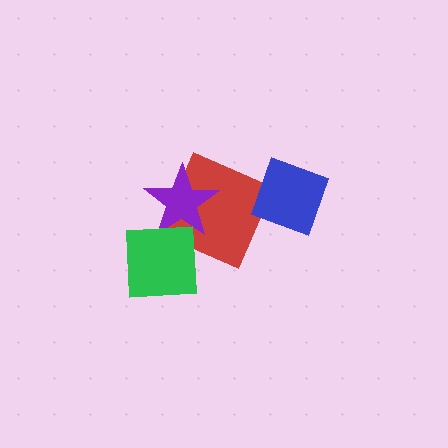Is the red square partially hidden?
Yes, it is partially covered by another shape.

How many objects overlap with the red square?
2 objects overlap with the red square.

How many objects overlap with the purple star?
2 objects overlap with the purple star.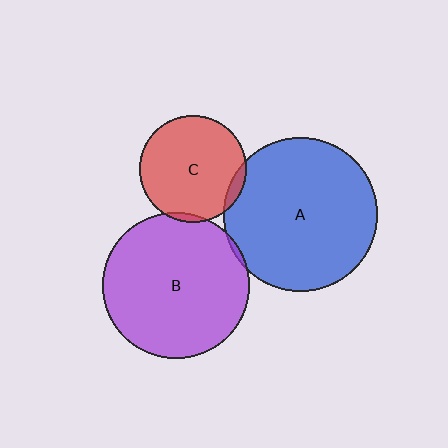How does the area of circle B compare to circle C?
Approximately 1.9 times.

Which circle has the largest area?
Circle A (blue).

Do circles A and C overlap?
Yes.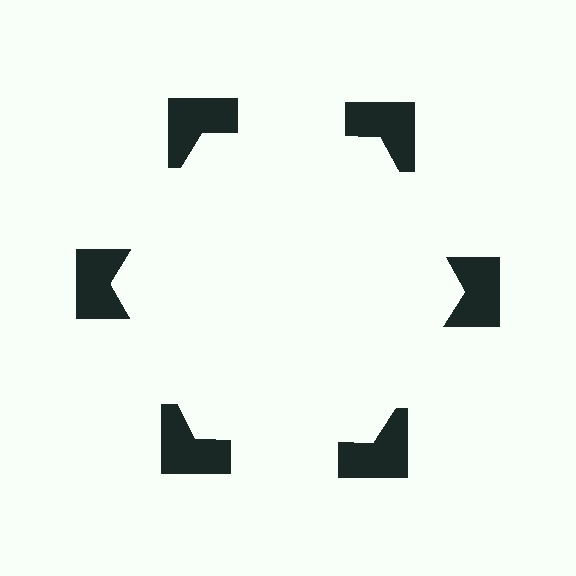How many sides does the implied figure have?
6 sides.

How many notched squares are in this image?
There are 6 — one at each vertex of the illusory hexagon.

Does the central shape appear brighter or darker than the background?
It typically appears slightly brighter than the background, even though no actual brightness change is drawn.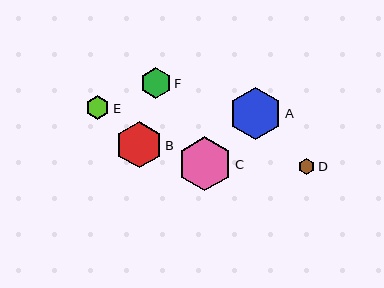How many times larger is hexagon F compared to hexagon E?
Hexagon F is approximately 1.3 times the size of hexagon E.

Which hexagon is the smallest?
Hexagon D is the smallest with a size of approximately 16 pixels.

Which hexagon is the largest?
Hexagon C is the largest with a size of approximately 54 pixels.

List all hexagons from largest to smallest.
From largest to smallest: C, A, B, F, E, D.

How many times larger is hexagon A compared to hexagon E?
Hexagon A is approximately 2.2 times the size of hexagon E.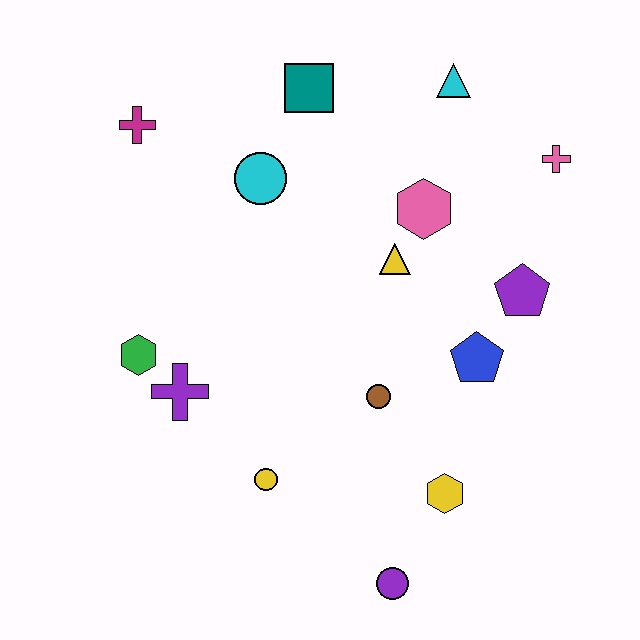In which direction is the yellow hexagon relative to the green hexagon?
The yellow hexagon is to the right of the green hexagon.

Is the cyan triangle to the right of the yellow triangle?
Yes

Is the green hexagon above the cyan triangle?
No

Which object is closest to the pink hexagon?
The yellow triangle is closest to the pink hexagon.